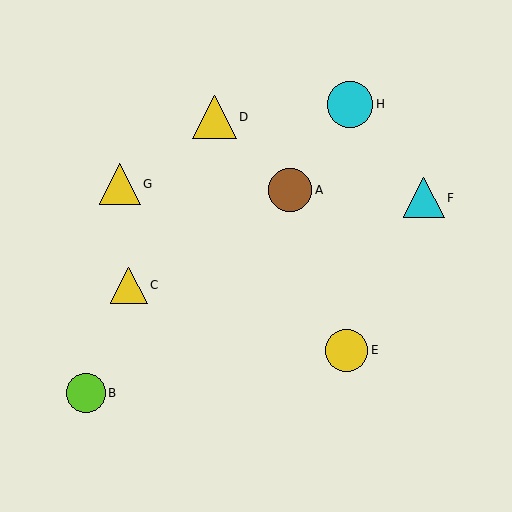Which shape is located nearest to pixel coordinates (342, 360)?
The yellow circle (labeled E) at (347, 350) is nearest to that location.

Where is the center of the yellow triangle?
The center of the yellow triangle is at (214, 117).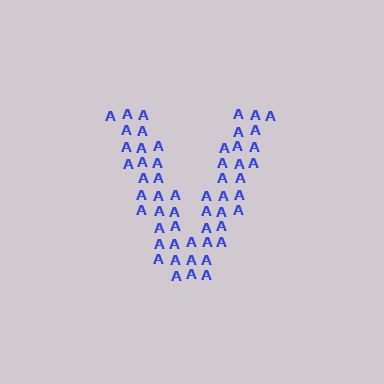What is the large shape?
The large shape is the letter V.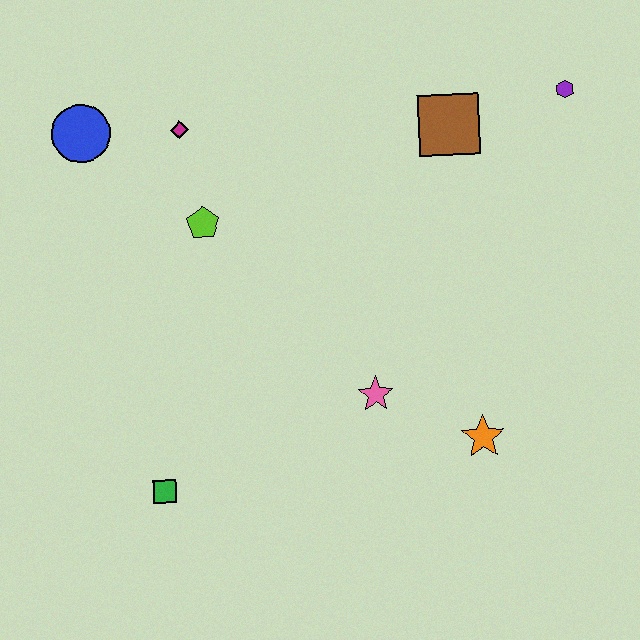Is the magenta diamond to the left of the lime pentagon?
Yes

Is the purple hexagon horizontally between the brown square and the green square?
No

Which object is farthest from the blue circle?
The orange star is farthest from the blue circle.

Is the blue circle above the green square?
Yes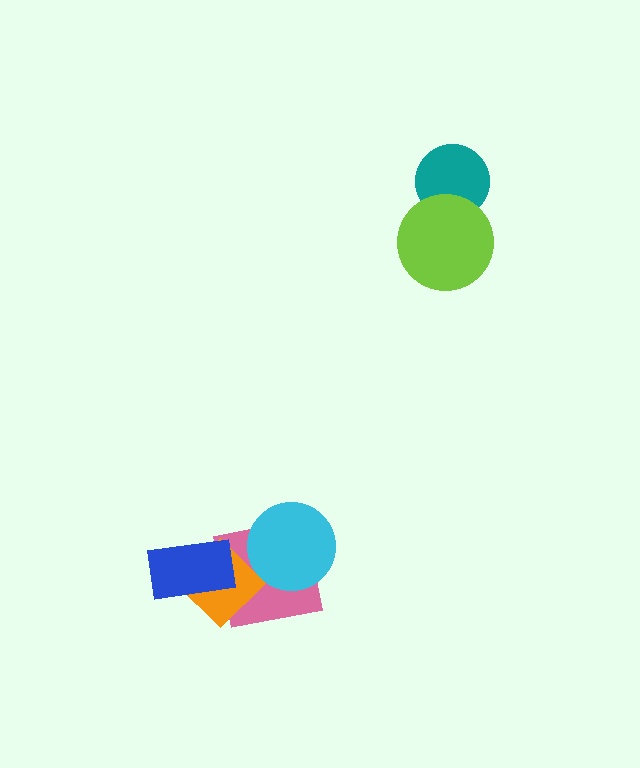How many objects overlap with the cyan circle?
1 object overlaps with the cyan circle.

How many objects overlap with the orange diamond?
2 objects overlap with the orange diamond.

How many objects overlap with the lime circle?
1 object overlaps with the lime circle.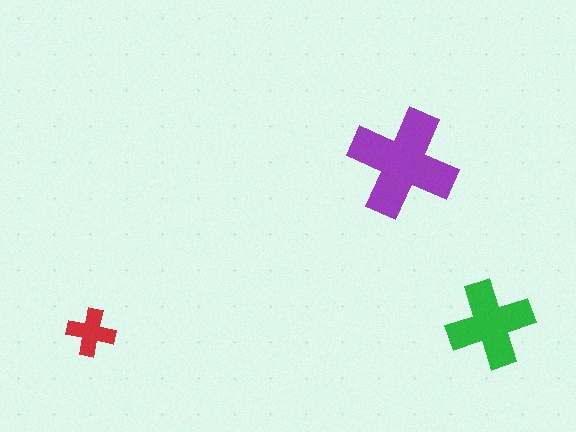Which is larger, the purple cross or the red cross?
The purple one.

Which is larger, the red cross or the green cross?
The green one.